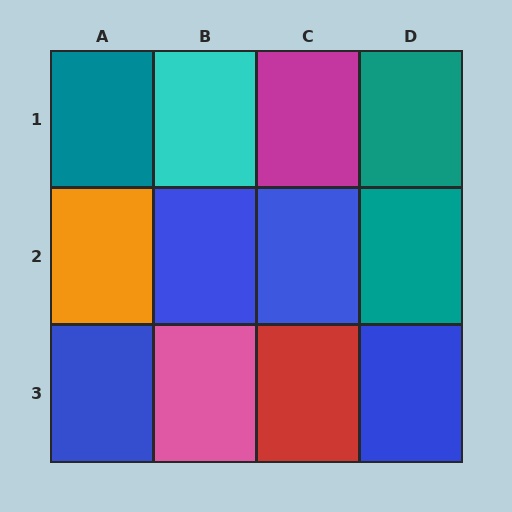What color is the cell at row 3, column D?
Blue.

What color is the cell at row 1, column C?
Magenta.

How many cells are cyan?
1 cell is cyan.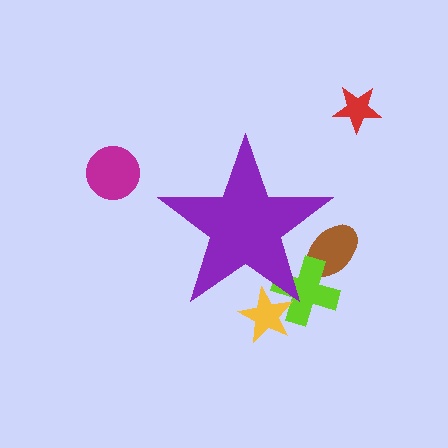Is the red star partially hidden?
No, the red star is fully visible.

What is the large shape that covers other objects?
A purple star.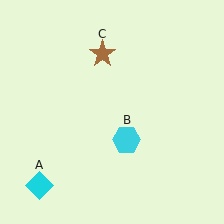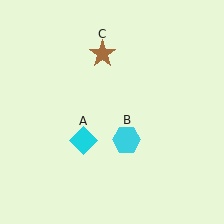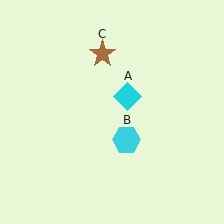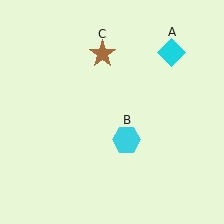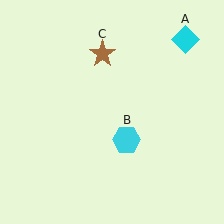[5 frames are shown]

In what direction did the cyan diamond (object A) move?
The cyan diamond (object A) moved up and to the right.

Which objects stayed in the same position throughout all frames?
Cyan hexagon (object B) and brown star (object C) remained stationary.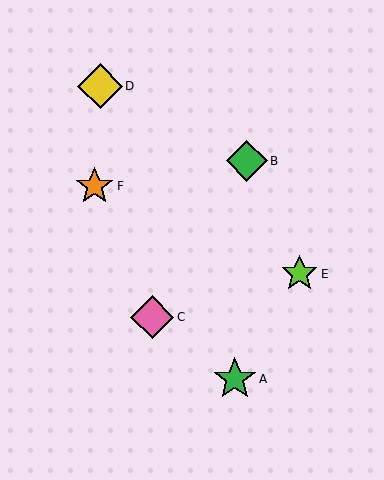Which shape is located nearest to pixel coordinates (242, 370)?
The green star (labeled A) at (235, 379) is nearest to that location.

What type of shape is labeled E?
Shape E is a lime star.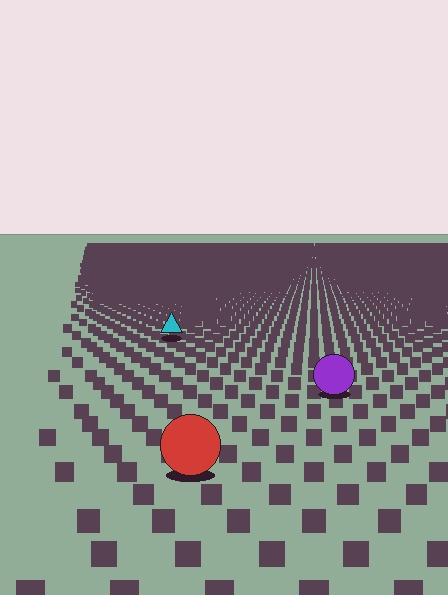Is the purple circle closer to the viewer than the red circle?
No. The red circle is closer — you can tell from the texture gradient: the ground texture is coarser near it.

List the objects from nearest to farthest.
From nearest to farthest: the red circle, the purple circle, the cyan triangle.